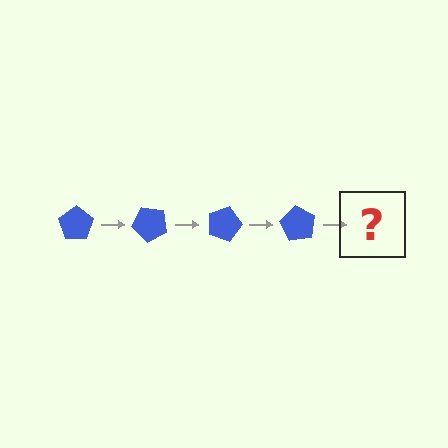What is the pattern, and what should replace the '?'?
The pattern is that the pentagon rotates 45 degrees each step. The '?' should be a blue pentagon rotated 180 degrees.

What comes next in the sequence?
The next element should be a blue pentagon rotated 180 degrees.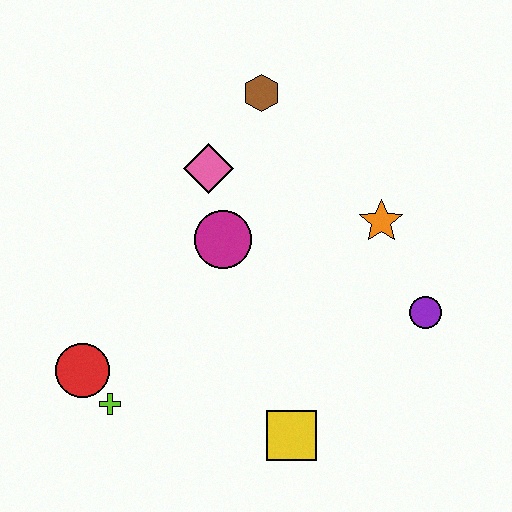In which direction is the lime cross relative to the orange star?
The lime cross is to the left of the orange star.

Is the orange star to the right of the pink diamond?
Yes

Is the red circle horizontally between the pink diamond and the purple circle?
No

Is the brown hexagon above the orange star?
Yes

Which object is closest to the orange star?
The purple circle is closest to the orange star.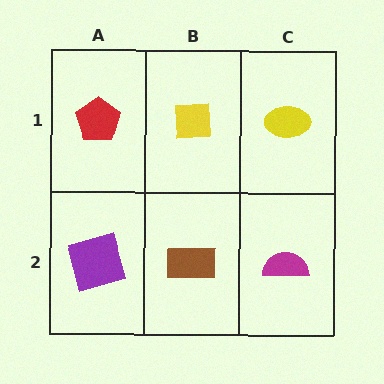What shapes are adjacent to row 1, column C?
A magenta semicircle (row 2, column C), a yellow square (row 1, column B).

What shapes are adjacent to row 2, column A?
A red pentagon (row 1, column A), a brown rectangle (row 2, column B).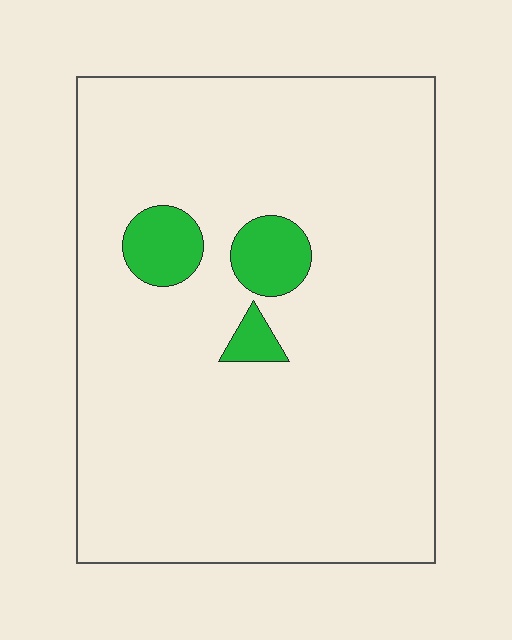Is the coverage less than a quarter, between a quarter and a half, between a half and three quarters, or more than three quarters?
Less than a quarter.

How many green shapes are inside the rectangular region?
3.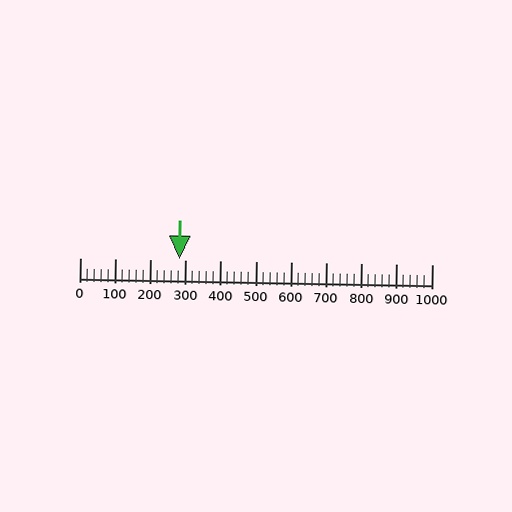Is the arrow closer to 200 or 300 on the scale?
The arrow is closer to 300.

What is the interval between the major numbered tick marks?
The major tick marks are spaced 100 units apart.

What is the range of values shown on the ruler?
The ruler shows values from 0 to 1000.